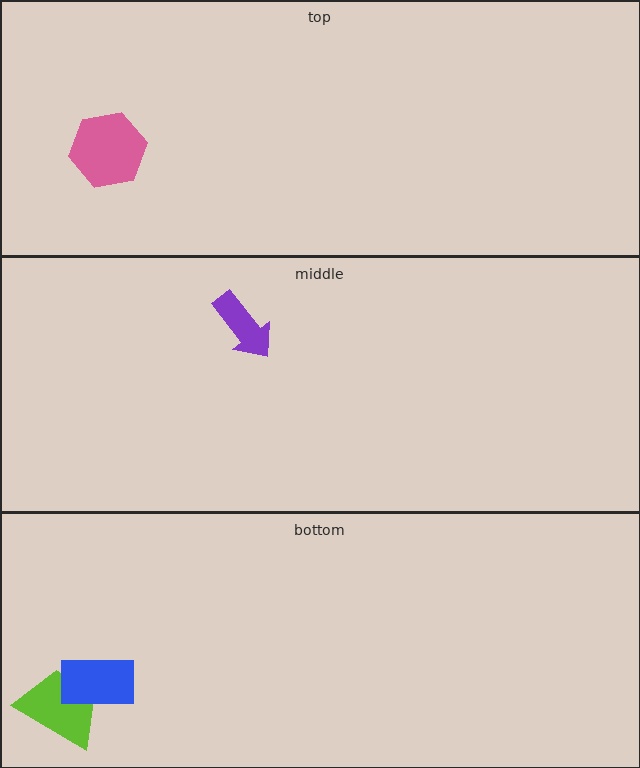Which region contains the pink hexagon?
The top region.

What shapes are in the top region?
The pink hexagon.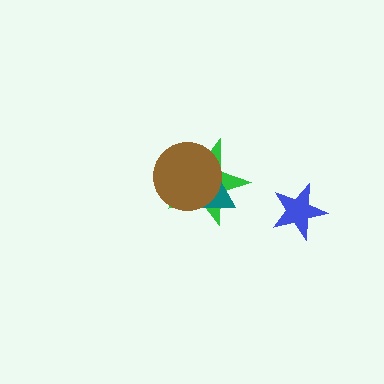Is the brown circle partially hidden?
No, no other shape covers it.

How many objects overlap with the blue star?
0 objects overlap with the blue star.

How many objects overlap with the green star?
2 objects overlap with the green star.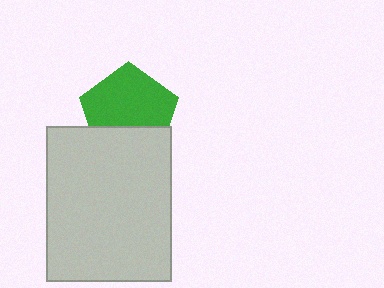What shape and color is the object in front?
The object in front is a light gray rectangle.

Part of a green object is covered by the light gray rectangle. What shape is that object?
It is a pentagon.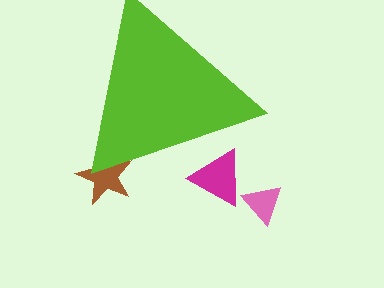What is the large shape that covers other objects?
A lime triangle.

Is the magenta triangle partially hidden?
Yes, the magenta triangle is partially hidden behind the lime triangle.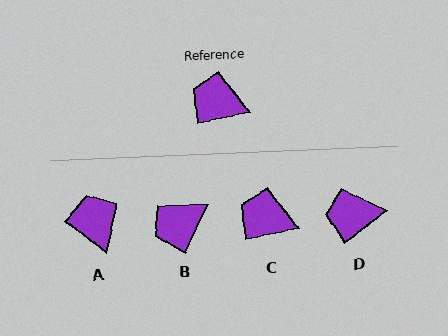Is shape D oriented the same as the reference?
No, it is off by about 26 degrees.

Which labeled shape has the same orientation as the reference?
C.